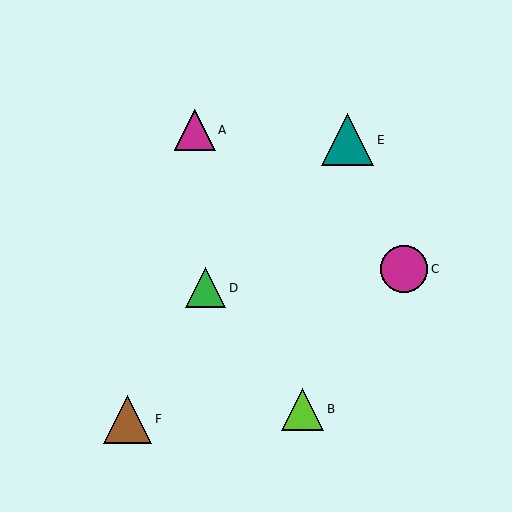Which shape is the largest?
The teal triangle (labeled E) is the largest.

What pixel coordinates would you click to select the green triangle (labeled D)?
Click at (206, 288) to select the green triangle D.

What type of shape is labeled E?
Shape E is a teal triangle.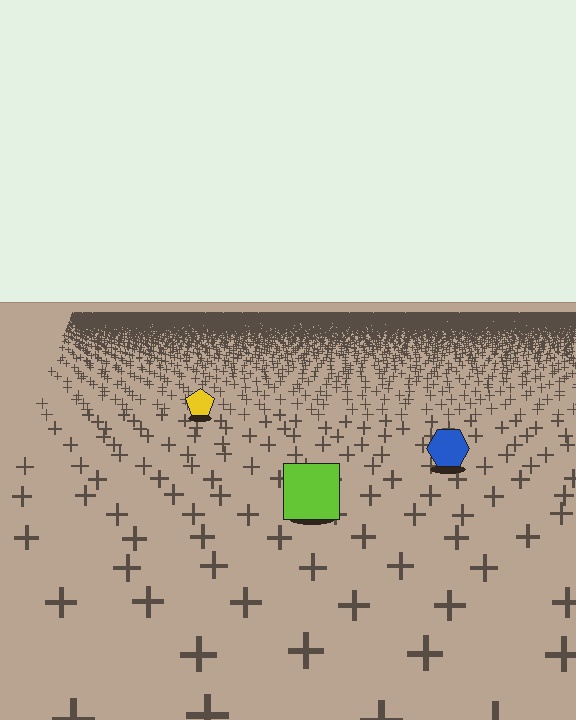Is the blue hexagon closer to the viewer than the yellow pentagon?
Yes. The blue hexagon is closer — you can tell from the texture gradient: the ground texture is coarser near it.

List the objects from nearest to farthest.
From nearest to farthest: the lime square, the blue hexagon, the yellow pentagon.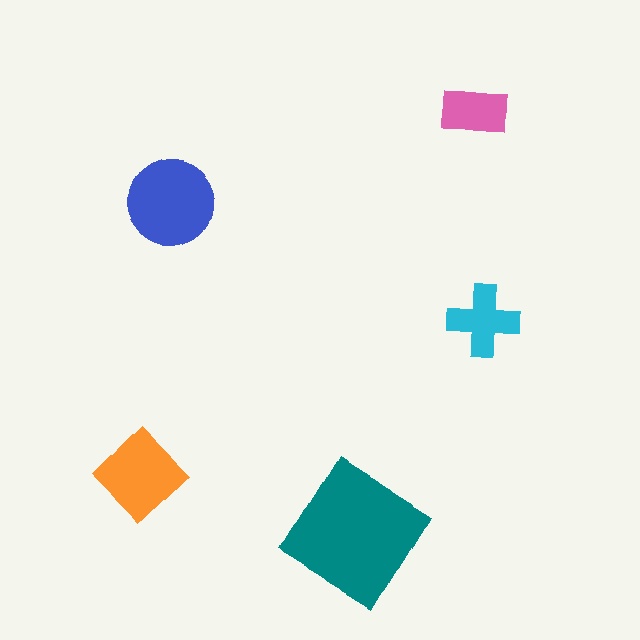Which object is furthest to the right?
The cyan cross is rightmost.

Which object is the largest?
The teal diamond.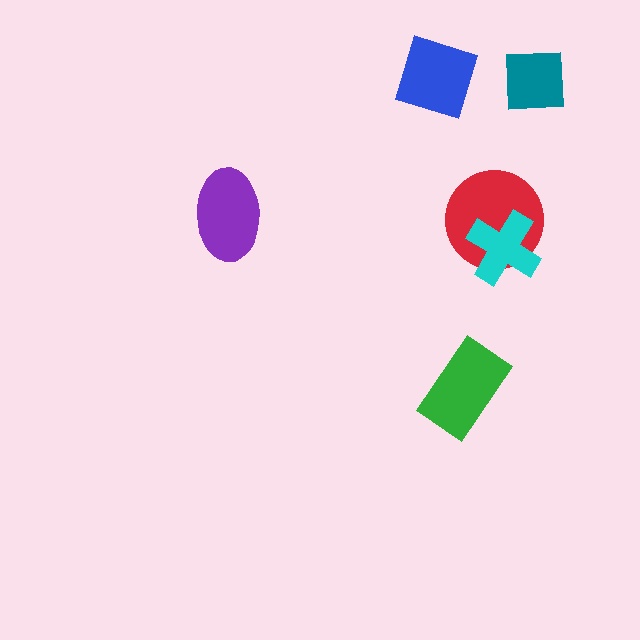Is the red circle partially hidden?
Yes, it is partially covered by another shape.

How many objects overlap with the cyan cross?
1 object overlaps with the cyan cross.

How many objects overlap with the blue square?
0 objects overlap with the blue square.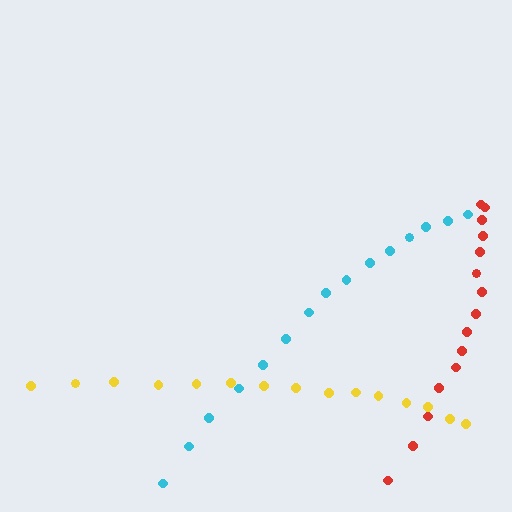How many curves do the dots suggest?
There are 3 distinct paths.